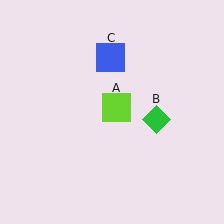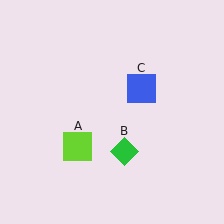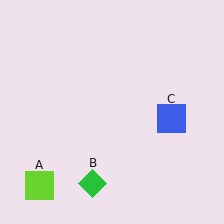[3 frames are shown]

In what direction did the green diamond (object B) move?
The green diamond (object B) moved down and to the left.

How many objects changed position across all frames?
3 objects changed position: lime square (object A), green diamond (object B), blue square (object C).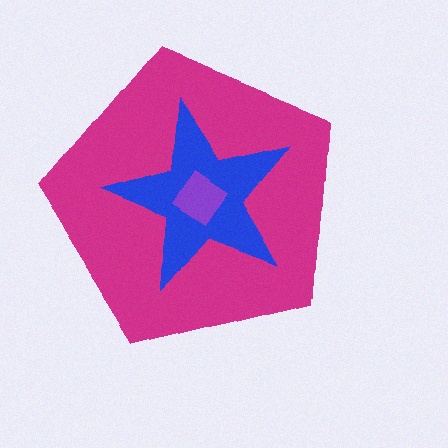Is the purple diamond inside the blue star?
Yes.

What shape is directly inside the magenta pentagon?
The blue star.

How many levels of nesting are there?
3.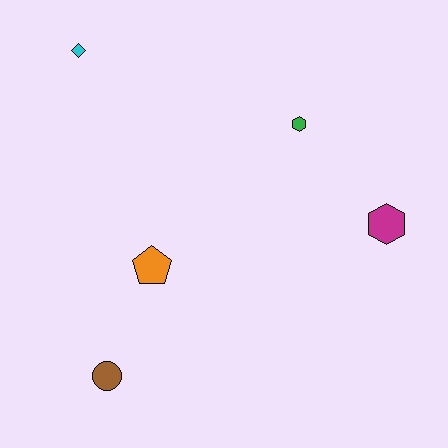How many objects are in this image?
There are 5 objects.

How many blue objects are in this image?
There are no blue objects.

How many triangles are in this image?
There are no triangles.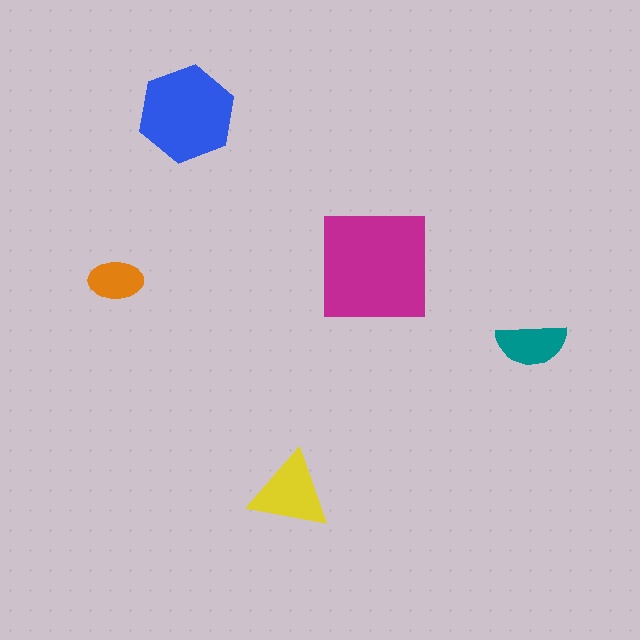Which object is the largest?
The magenta square.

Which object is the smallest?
The orange ellipse.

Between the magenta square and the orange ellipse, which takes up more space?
The magenta square.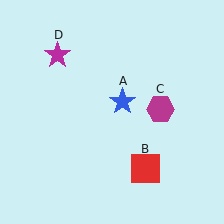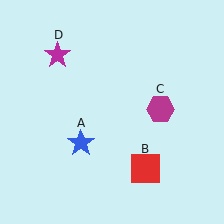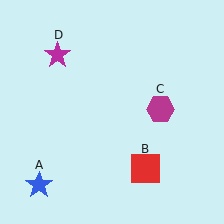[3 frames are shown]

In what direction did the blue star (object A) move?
The blue star (object A) moved down and to the left.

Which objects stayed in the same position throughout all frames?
Red square (object B) and magenta hexagon (object C) and magenta star (object D) remained stationary.